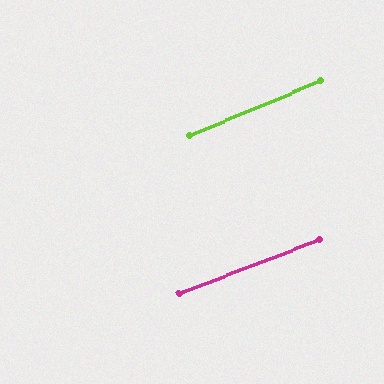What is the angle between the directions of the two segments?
Approximately 2 degrees.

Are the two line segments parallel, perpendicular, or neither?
Parallel — their directions differ by only 1.8°.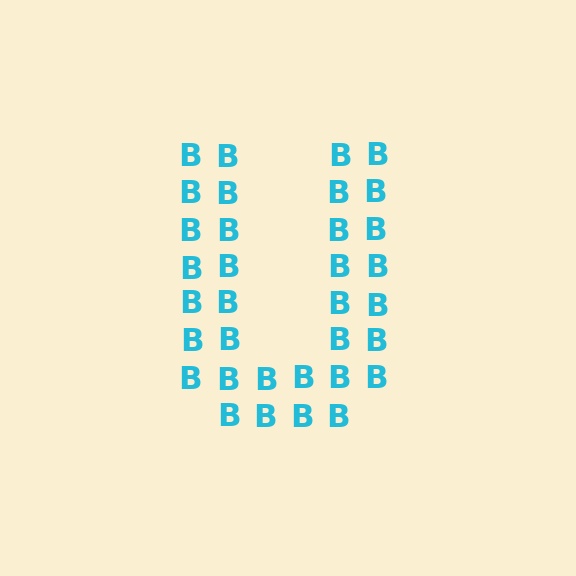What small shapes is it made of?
It is made of small letter B's.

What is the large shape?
The large shape is the letter U.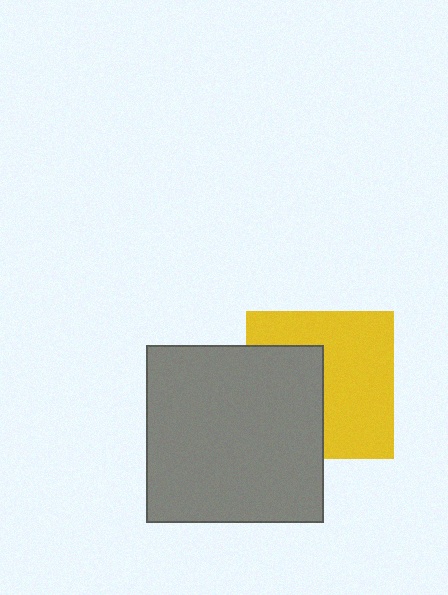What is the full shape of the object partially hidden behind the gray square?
The partially hidden object is a yellow square.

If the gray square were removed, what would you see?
You would see the complete yellow square.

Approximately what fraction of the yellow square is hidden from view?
Roughly 41% of the yellow square is hidden behind the gray square.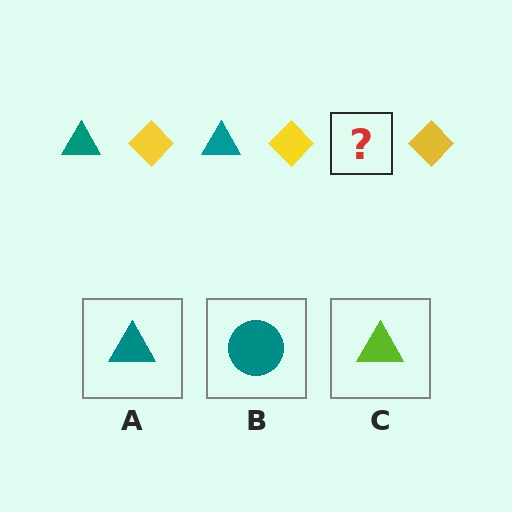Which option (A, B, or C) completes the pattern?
A.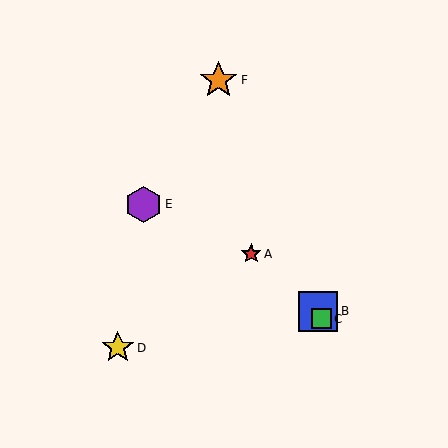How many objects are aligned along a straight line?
3 objects (B, C, F) are aligned along a straight line.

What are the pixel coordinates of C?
Object C is at (321, 319).